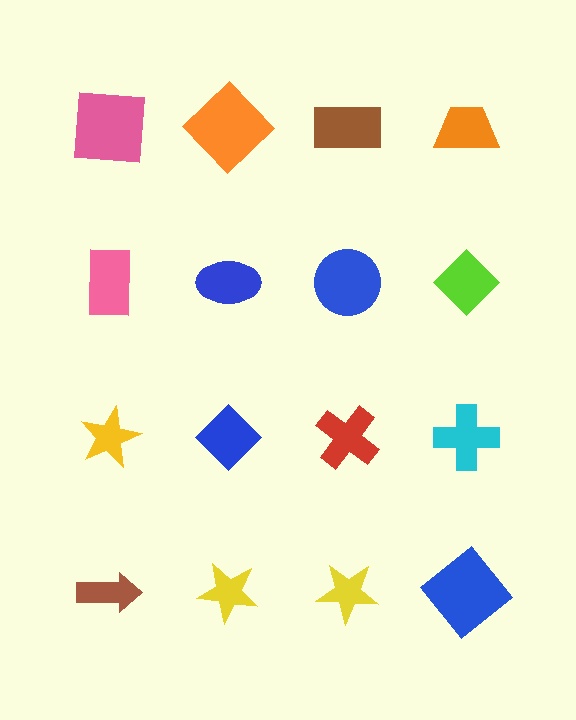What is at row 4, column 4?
A blue diamond.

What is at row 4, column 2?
A yellow star.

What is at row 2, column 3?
A blue circle.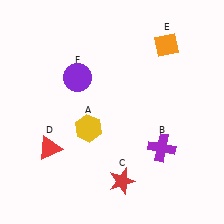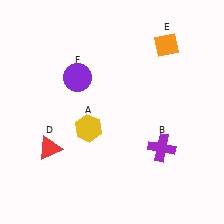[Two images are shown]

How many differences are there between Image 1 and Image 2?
There is 1 difference between the two images.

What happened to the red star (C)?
The red star (C) was removed in Image 2. It was in the bottom-right area of Image 1.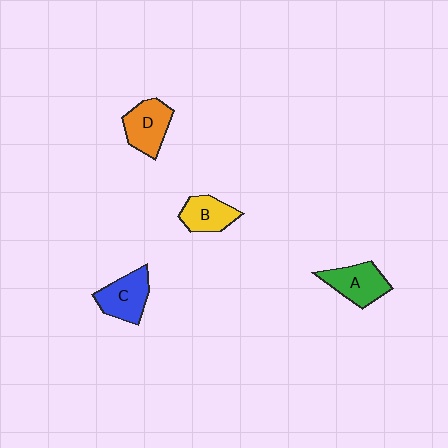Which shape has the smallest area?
Shape B (yellow).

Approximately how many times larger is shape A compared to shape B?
Approximately 1.2 times.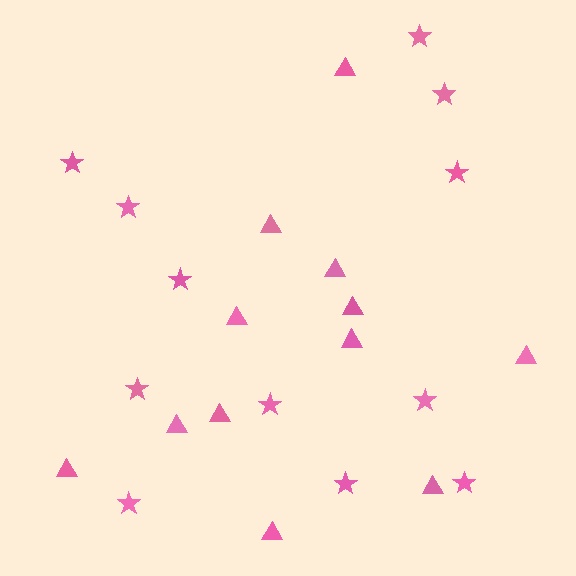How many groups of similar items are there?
There are 2 groups: one group of stars (12) and one group of triangles (12).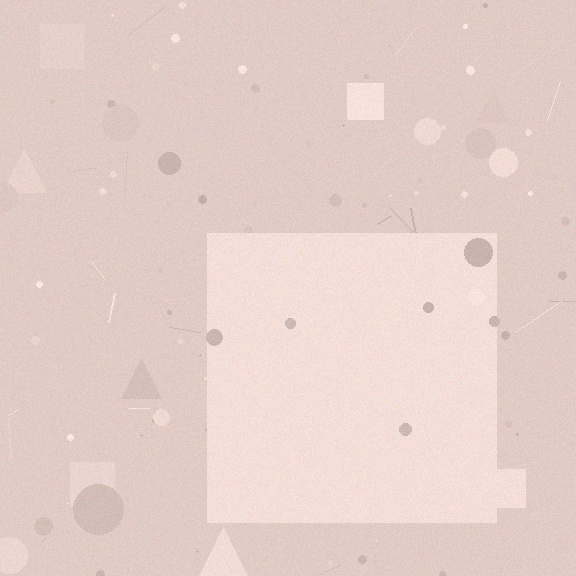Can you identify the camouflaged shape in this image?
The camouflaged shape is a square.